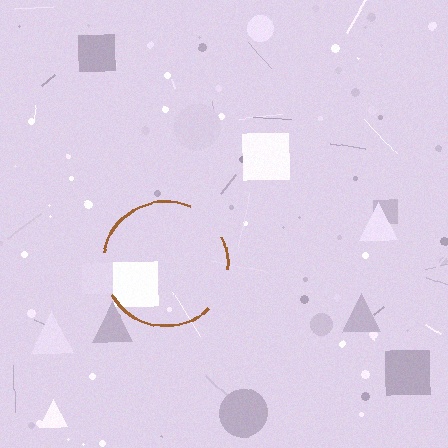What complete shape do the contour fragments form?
The contour fragments form a circle.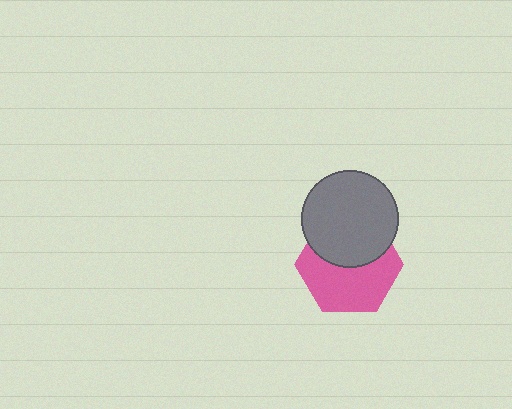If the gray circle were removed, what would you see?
You would see the complete pink hexagon.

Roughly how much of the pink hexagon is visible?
About half of it is visible (roughly 58%).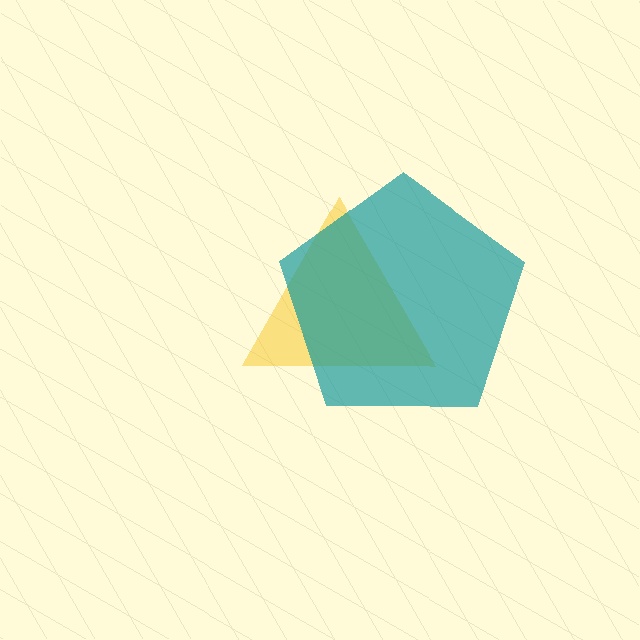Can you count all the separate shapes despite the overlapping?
Yes, there are 2 separate shapes.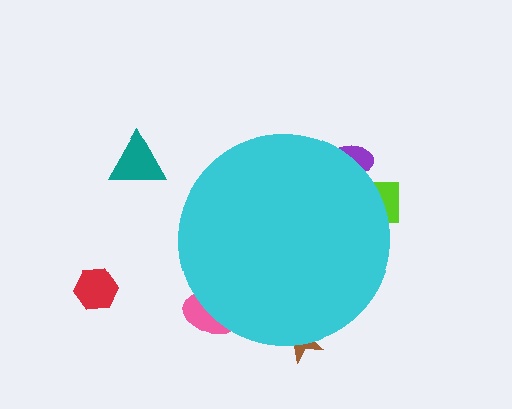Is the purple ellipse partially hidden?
Yes, the purple ellipse is partially hidden behind the cyan circle.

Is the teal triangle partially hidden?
No, the teal triangle is fully visible.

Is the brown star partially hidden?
Yes, the brown star is partially hidden behind the cyan circle.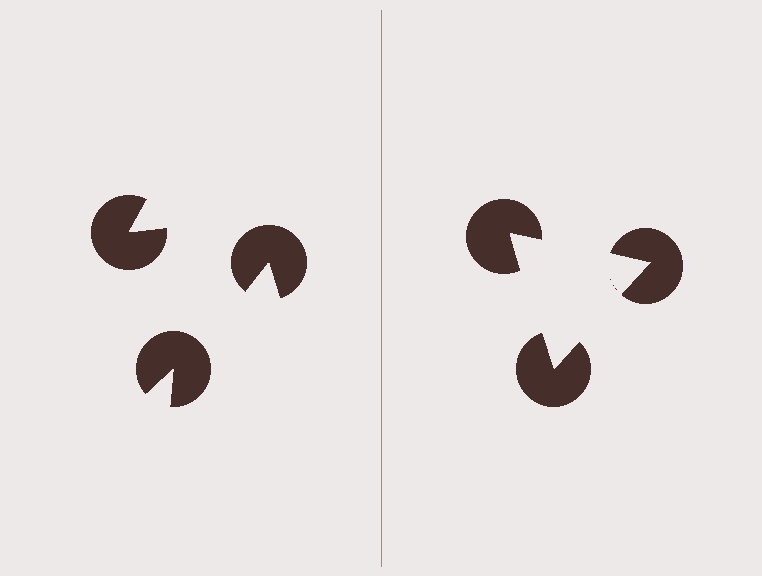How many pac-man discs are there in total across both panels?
6 — 3 on each side.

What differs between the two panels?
The pac-man discs are positioned identically on both sides; only the wedge orientations differ. On the right they align to a triangle; on the left they are misaligned.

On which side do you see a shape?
An illusory triangle appears on the right side. On the left side the wedge cuts are rotated, so no coherent shape forms.